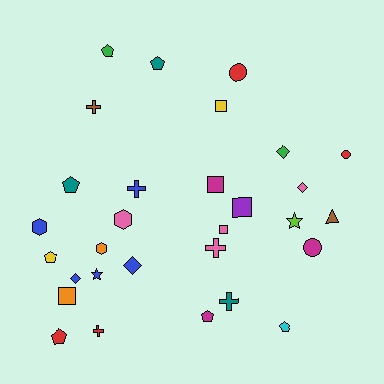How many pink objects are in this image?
There are 4 pink objects.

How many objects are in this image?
There are 30 objects.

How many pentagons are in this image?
There are 7 pentagons.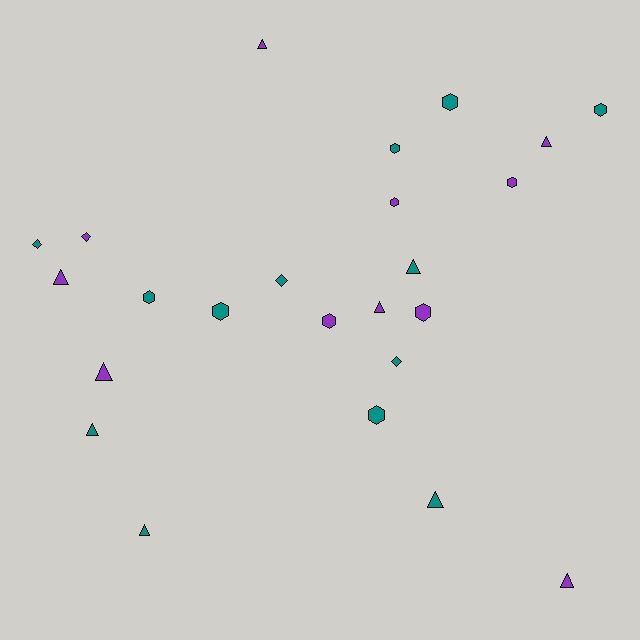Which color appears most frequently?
Teal, with 13 objects.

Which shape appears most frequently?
Hexagon, with 10 objects.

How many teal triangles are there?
There are 4 teal triangles.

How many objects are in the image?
There are 24 objects.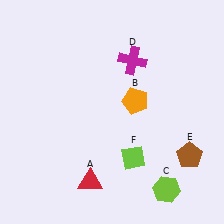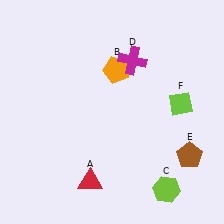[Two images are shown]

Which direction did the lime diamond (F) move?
The lime diamond (F) moved up.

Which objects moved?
The objects that moved are: the orange pentagon (B), the lime diamond (F).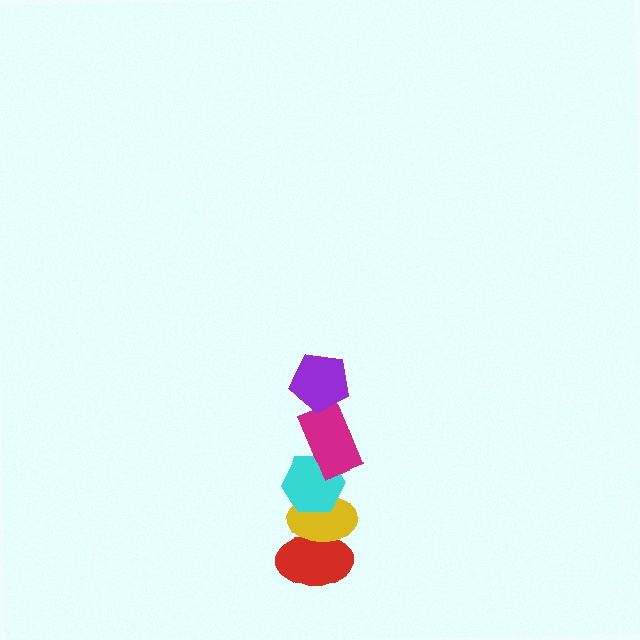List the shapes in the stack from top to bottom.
From top to bottom: the purple pentagon, the magenta rectangle, the cyan hexagon, the yellow ellipse, the red ellipse.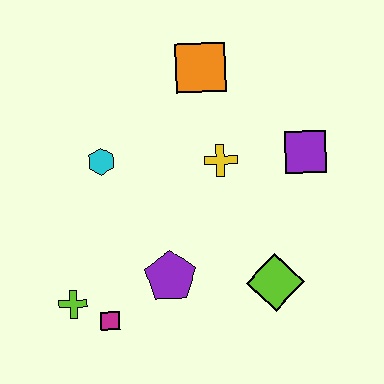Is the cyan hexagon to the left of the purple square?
Yes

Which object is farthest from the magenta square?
The orange square is farthest from the magenta square.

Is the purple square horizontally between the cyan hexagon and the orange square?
No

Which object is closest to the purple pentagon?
The magenta square is closest to the purple pentagon.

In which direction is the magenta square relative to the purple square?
The magenta square is to the left of the purple square.